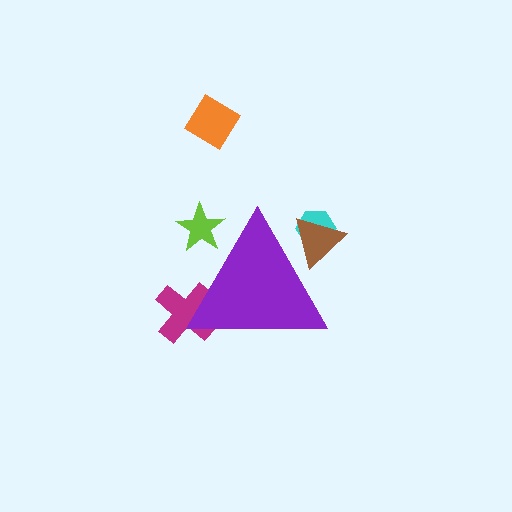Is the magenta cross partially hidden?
Yes, the magenta cross is partially hidden behind the purple triangle.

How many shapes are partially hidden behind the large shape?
4 shapes are partially hidden.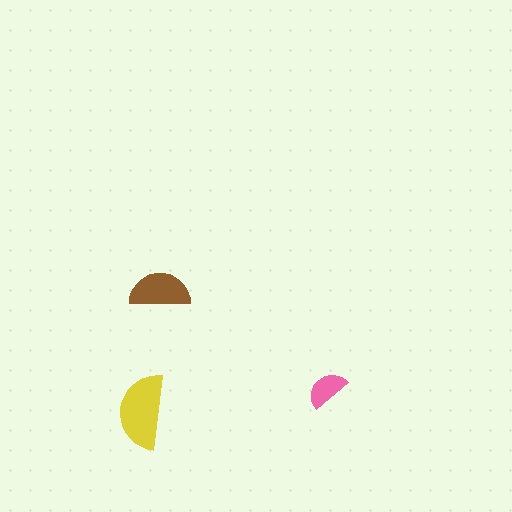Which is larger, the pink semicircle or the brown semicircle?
The brown one.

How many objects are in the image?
There are 3 objects in the image.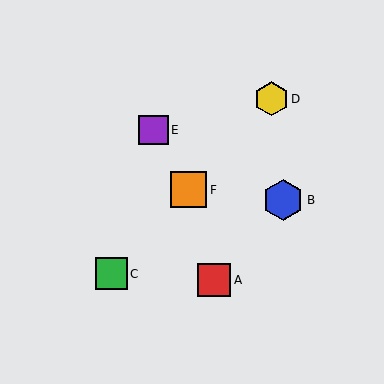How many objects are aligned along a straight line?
3 objects (C, D, F) are aligned along a straight line.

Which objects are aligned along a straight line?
Objects C, D, F are aligned along a straight line.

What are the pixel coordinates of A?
Object A is at (214, 280).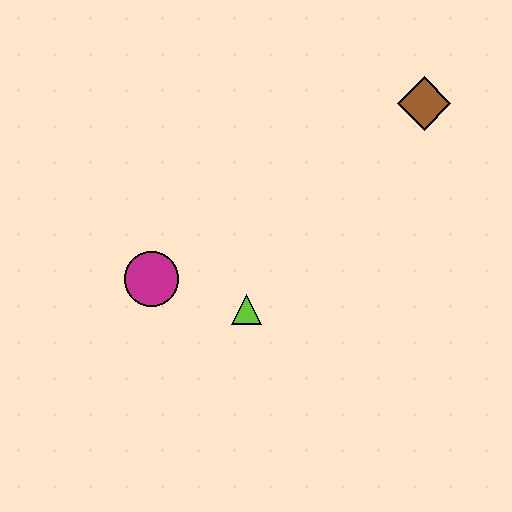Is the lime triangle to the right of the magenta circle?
Yes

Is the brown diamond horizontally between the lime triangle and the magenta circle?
No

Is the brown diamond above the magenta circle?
Yes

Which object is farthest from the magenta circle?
The brown diamond is farthest from the magenta circle.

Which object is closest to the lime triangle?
The magenta circle is closest to the lime triangle.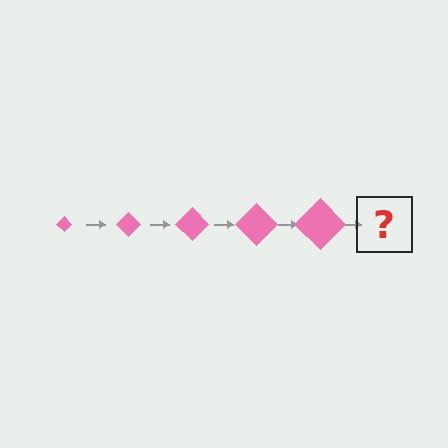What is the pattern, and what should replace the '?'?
The pattern is that the diamond gets progressively larger each step. The '?' should be a pink diamond, larger than the previous one.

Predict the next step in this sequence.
The next step is a pink diamond, larger than the previous one.